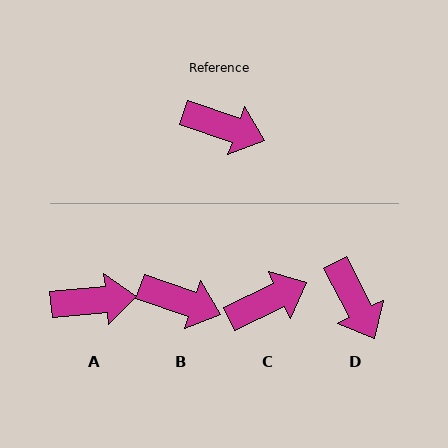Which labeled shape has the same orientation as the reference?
B.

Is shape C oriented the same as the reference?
No, it is off by about 44 degrees.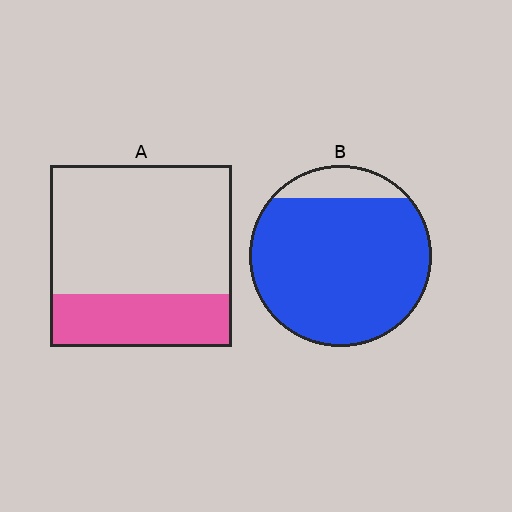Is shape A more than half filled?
No.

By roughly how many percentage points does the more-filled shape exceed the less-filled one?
By roughly 60 percentage points (B over A).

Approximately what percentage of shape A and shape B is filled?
A is approximately 30% and B is approximately 90%.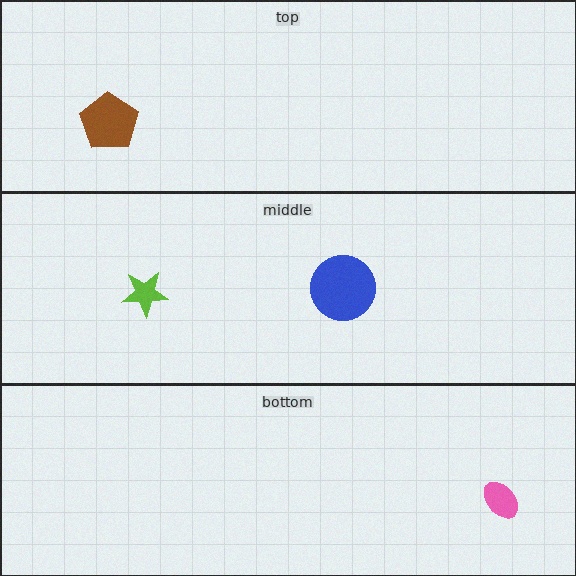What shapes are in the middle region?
The lime star, the blue circle.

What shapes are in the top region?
The brown pentagon.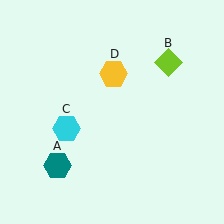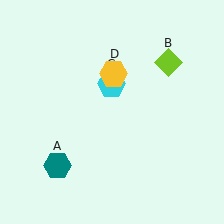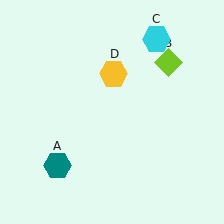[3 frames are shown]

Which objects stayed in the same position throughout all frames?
Teal hexagon (object A) and lime diamond (object B) and yellow hexagon (object D) remained stationary.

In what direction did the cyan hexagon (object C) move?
The cyan hexagon (object C) moved up and to the right.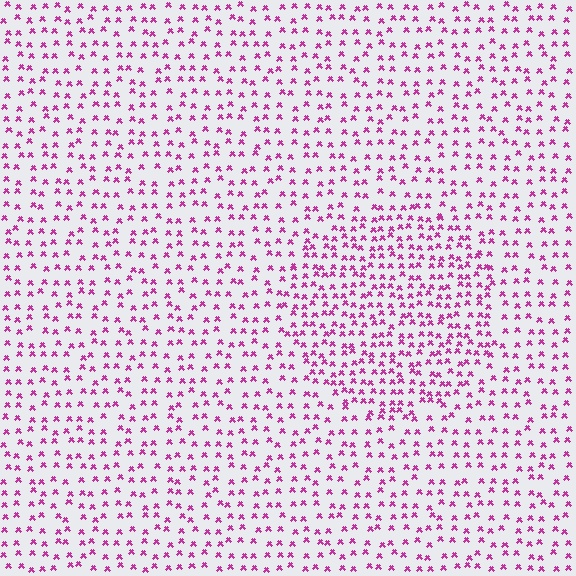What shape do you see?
I see a circle.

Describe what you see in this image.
The image contains small magenta elements arranged at two different densities. A circle-shaped region is visible where the elements are more densely packed than the surrounding area.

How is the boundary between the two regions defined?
The boundary is defined by a change in element density (approximately 1.7x ratio). All elements are the same color, size, and shape.